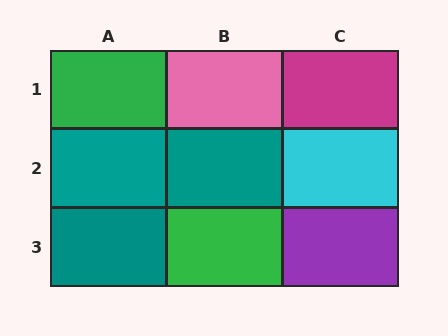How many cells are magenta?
1 cell is magenta.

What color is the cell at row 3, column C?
Purple.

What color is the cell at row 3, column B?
Green.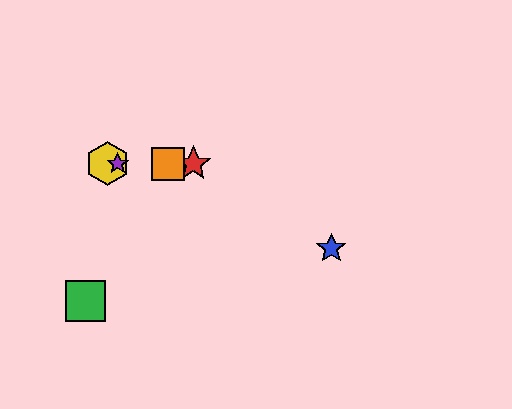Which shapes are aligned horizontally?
The red star, the yellow hexagon, the purple star, the orange square are aligned horizontally.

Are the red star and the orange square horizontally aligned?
Yes, both are at y≈164.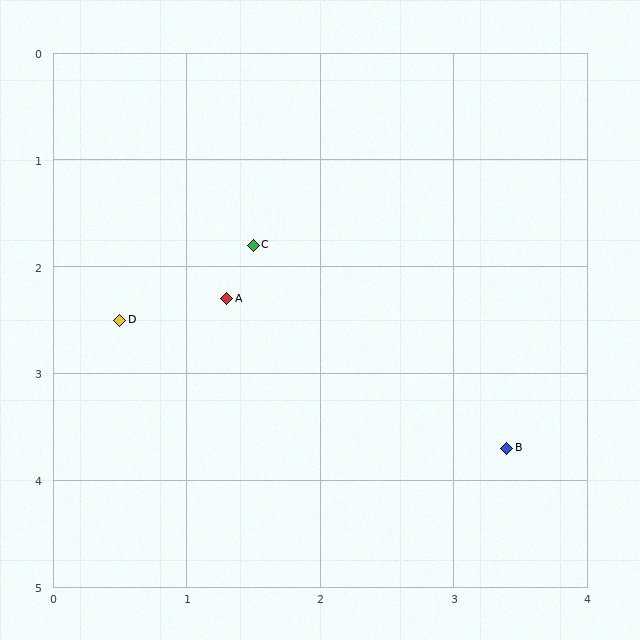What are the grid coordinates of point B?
Point B is at approximately (3.4, 3.7).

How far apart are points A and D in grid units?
Points A and D are about 0.8 grid units apart.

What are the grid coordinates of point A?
Point A is at approximately (1.3, 2.3).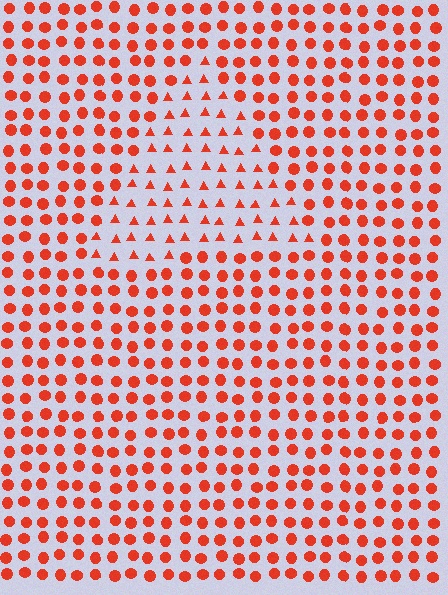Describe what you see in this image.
The image is filled with small red elements arranged in a uniform grid. A triangle-shaped region contains triangles, while the surrounding area contains circles. The boundary is defined purely by the change in element shape.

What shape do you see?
I see a triangle.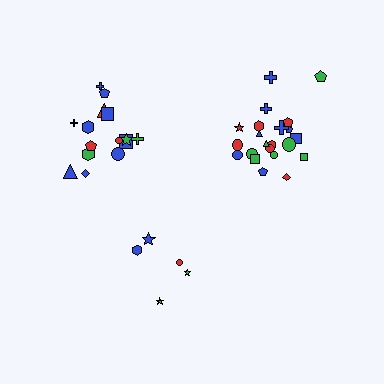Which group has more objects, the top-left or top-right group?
The top-right group.